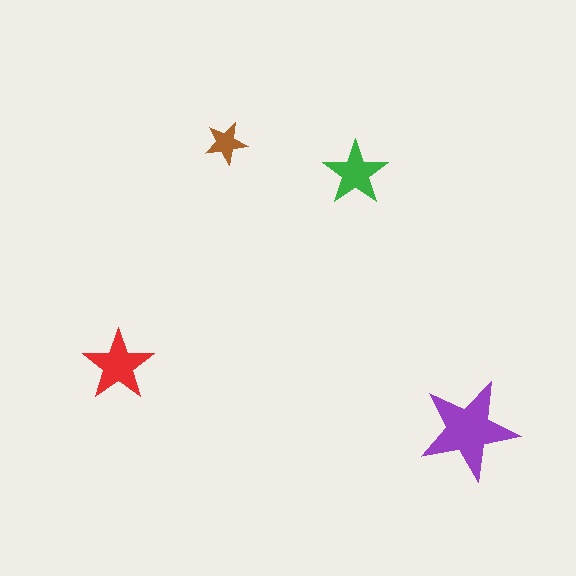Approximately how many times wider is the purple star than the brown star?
About 2.5 times wider.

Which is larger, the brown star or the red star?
The red one.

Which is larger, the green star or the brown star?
The green one.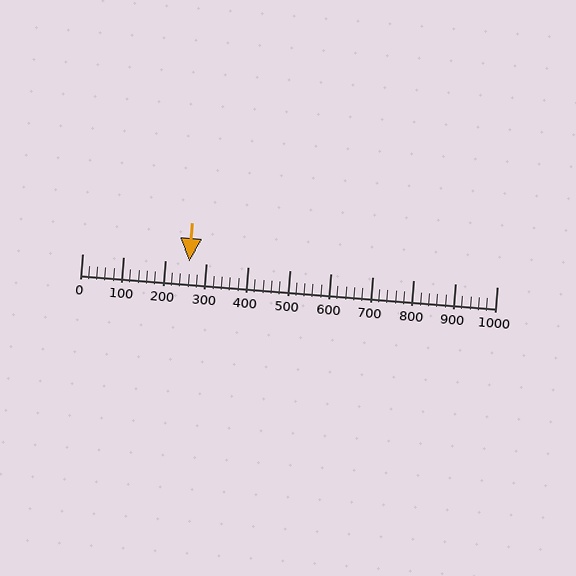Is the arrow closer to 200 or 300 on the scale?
The arrow is closer to 300.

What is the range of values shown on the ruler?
The ruler shows values from 0 to 1000.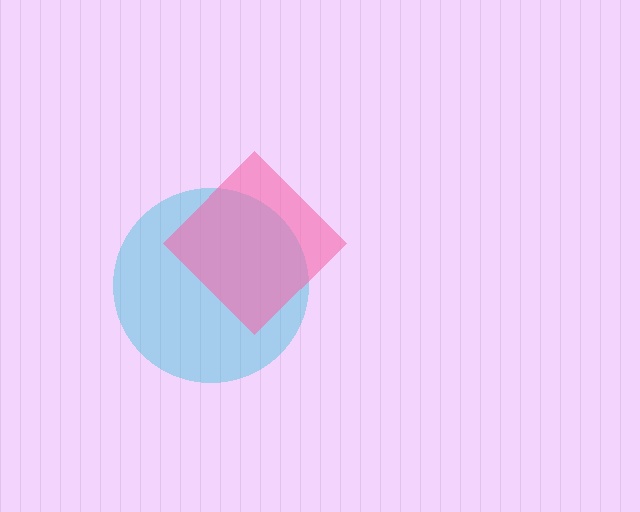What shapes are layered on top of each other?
The layered shapes are: a cyan circle, a pink diamond.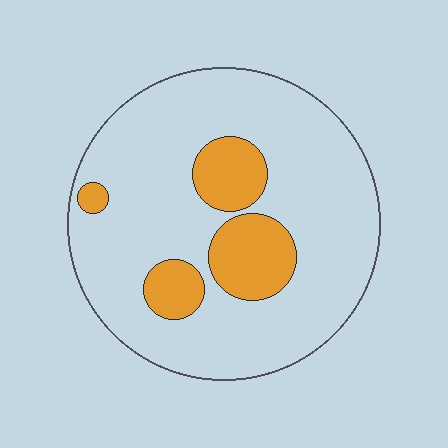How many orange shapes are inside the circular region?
4.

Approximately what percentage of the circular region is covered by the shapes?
Approximately 20%.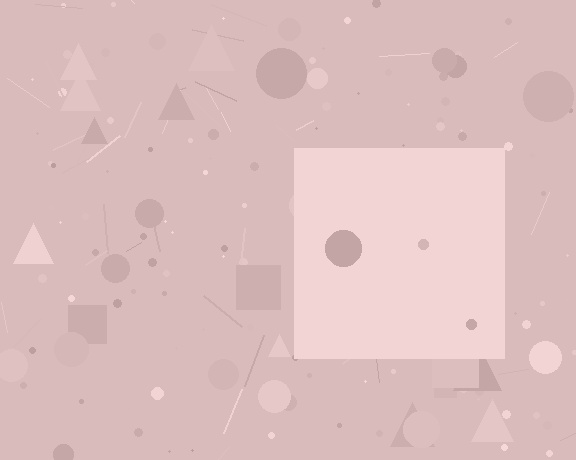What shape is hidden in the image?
A square is hidden in the image.